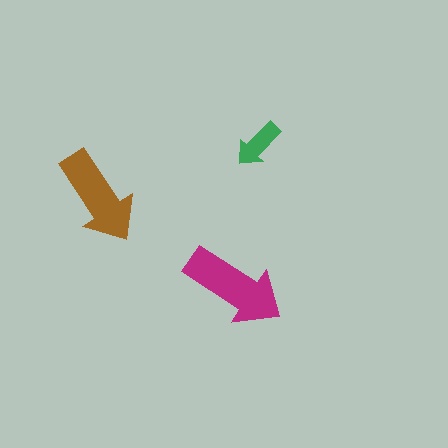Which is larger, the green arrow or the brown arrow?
The brown one.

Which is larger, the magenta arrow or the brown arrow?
The magenta one.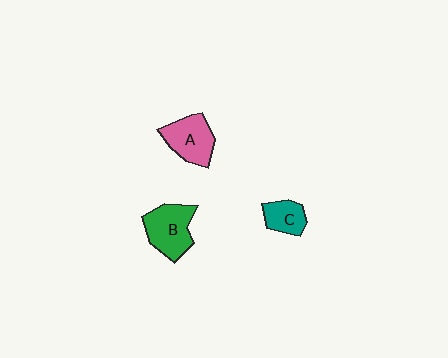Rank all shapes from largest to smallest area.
From largest to smallest: B (green), A (pink), C (teal).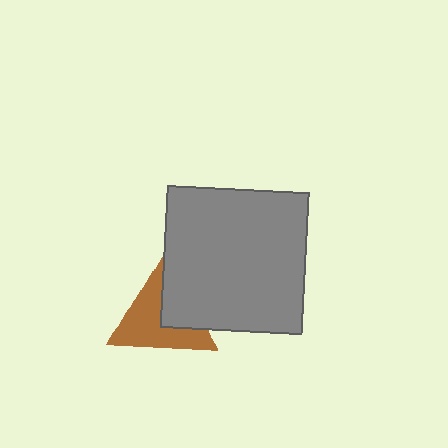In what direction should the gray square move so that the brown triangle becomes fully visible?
The gray square should move right. That is the shortest direction to clear the overlap and leave the brown triangle fully visible.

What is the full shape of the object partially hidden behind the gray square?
The partially hidden object is a brown triangle.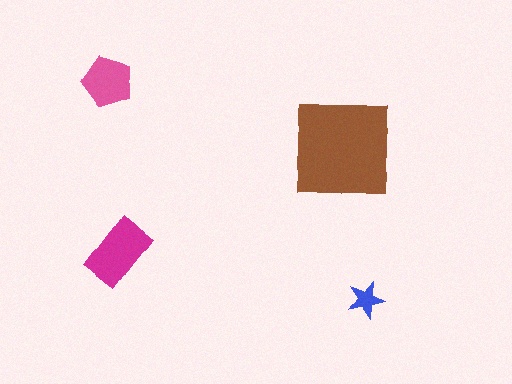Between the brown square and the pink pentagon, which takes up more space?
The brown square.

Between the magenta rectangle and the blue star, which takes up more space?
The magenta rectangle.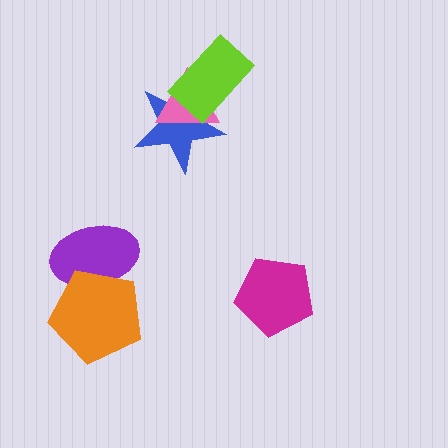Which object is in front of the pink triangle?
The lime rectangle is in front of the pink triangle.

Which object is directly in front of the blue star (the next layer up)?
The pink triangle is directly in front of the blue star.